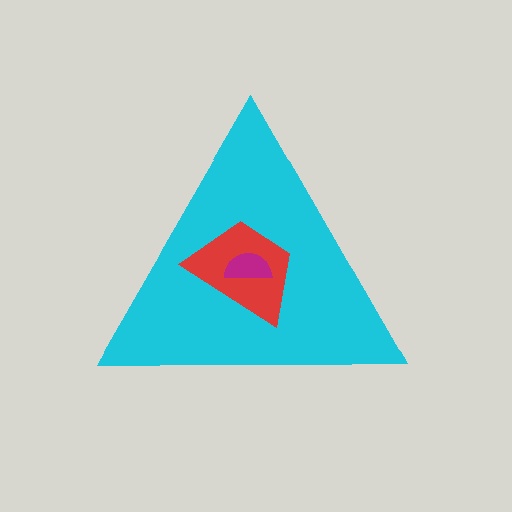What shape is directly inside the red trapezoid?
The magenta semicircle.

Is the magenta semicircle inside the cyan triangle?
Yes.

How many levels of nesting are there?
3.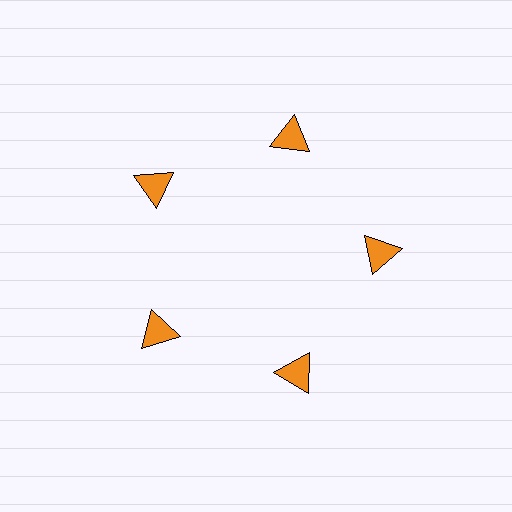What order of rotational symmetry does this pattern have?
This pattern has 5-fold rotational symmetry.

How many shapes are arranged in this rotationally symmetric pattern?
There are 5 shapes, arranged in 5 groups of 1.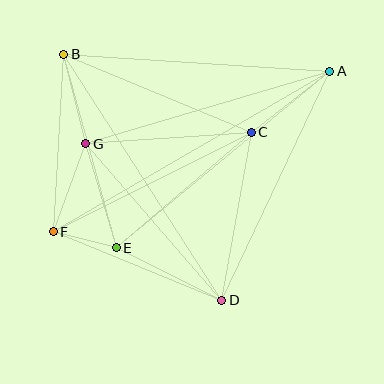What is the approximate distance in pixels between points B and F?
The distance between B and F is approximately 178 pixels.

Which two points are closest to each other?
Points E and F are closest to each other.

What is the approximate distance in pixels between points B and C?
The distance between B and C is approximately 203 pixels.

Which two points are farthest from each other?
Points A and F are farthest from each other.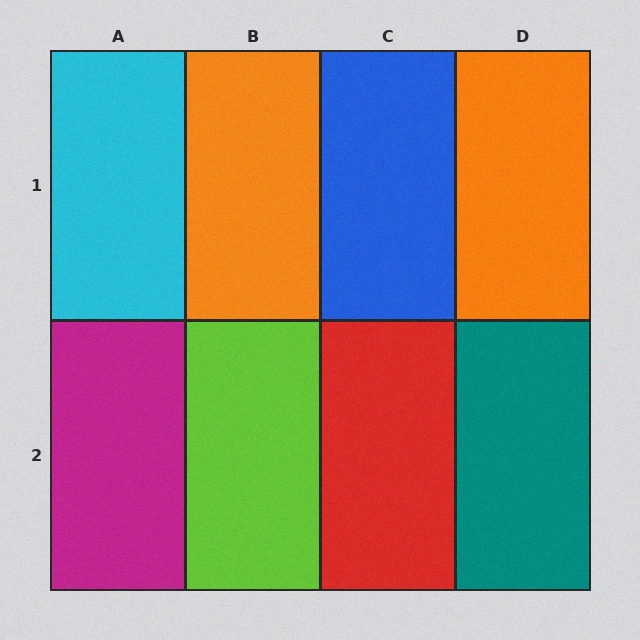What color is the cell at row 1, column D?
Orange.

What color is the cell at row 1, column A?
Cyan.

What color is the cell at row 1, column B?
Orange.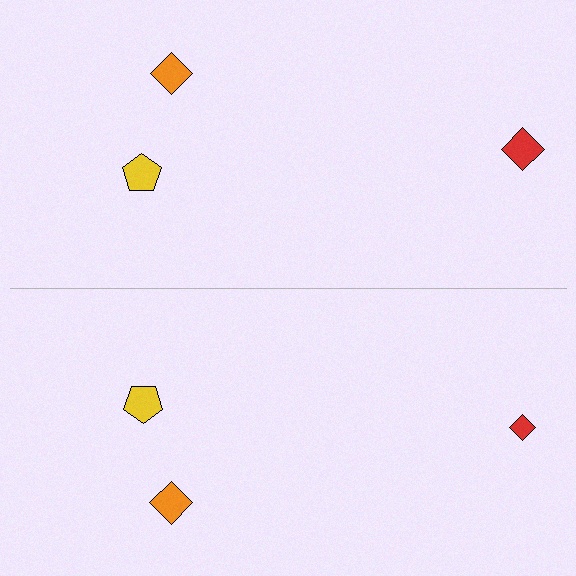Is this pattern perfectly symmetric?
No, the pattern is not perfectly symmetric. The red diamond on the bottom side has a different size than its mirror counterpart.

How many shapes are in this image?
There are 6 shapes in this image.